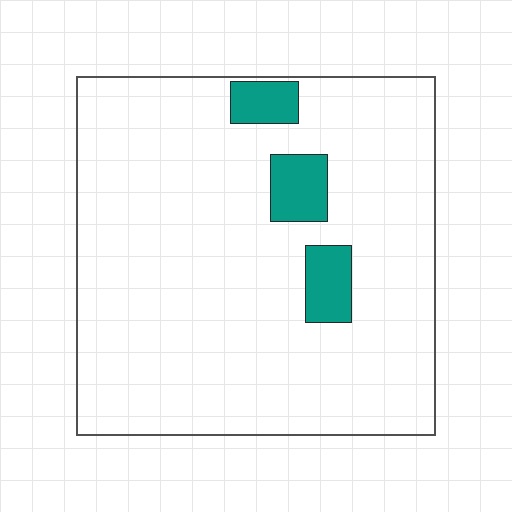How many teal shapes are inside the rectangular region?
3.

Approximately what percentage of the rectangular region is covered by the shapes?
Approximately 10%.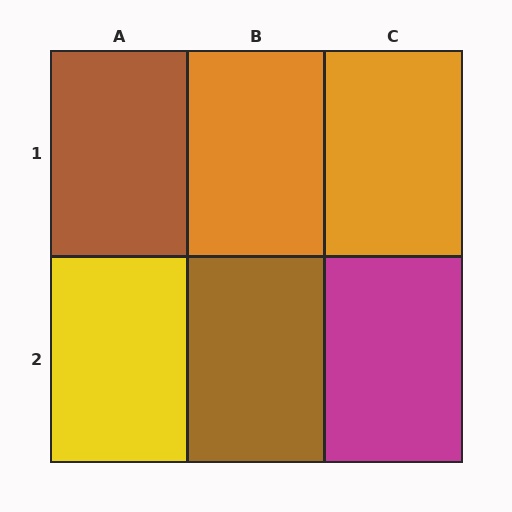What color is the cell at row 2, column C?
Magenta.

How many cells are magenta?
1 cell is magenta.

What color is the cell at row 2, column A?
Yellow.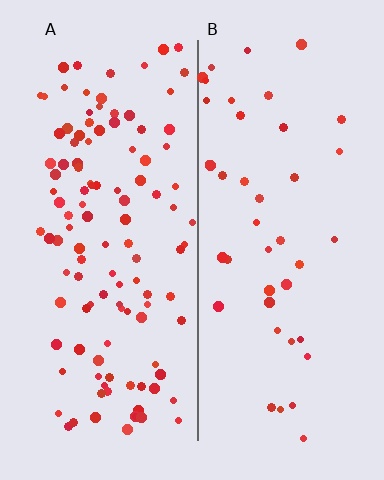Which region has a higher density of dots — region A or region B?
A (the left).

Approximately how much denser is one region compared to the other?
Approximately 2.7× — region A over region B.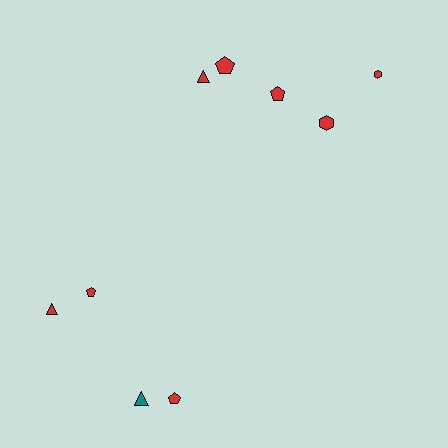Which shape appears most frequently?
Pentagon, with 4 objects.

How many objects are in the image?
There are 9 objects.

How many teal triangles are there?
There is 1 teal triangle.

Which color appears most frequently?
Red, with 8 objects.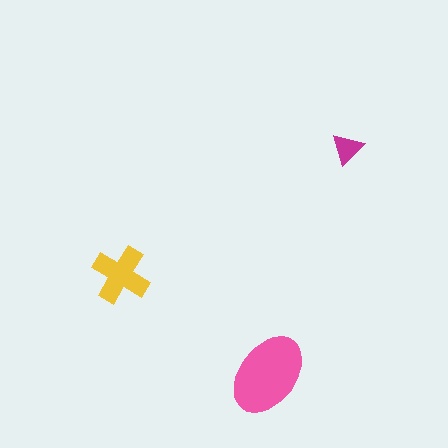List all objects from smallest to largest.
The magenta triangle, the yellow cross, the pink ellipse.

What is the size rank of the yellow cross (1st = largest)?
2nd.